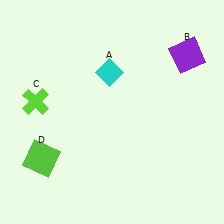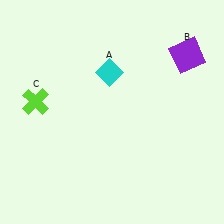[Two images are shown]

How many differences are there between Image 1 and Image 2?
There is 1 difference between the two images.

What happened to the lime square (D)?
The lime square (D) was removed in Image 2. It was in the bottom-left area of Image 1.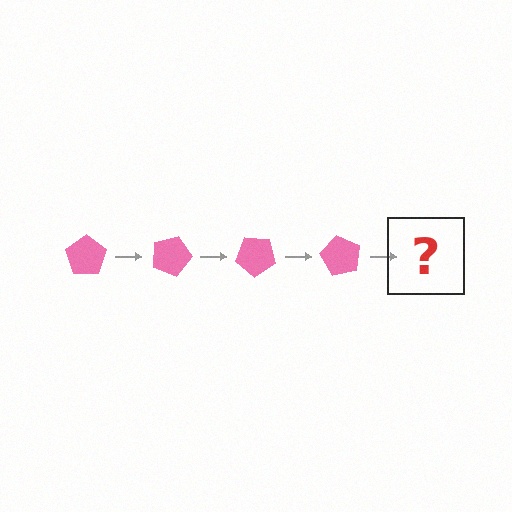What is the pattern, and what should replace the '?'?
The pattern is that the pentagon rotates 20 degrees each step. The '?' should be a pink pentagon rotated 80 degrees.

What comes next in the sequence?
The next element should be a pink pentagon rotated 80 degrees.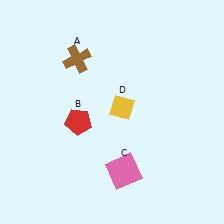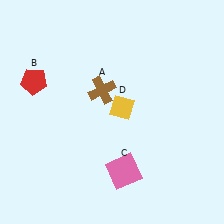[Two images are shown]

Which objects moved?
The objects that moved are: the brown cross (A), the red pentagon (B).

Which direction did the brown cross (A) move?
The brown cross (A) moved down.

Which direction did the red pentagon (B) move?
The red pentagon (B) moved left.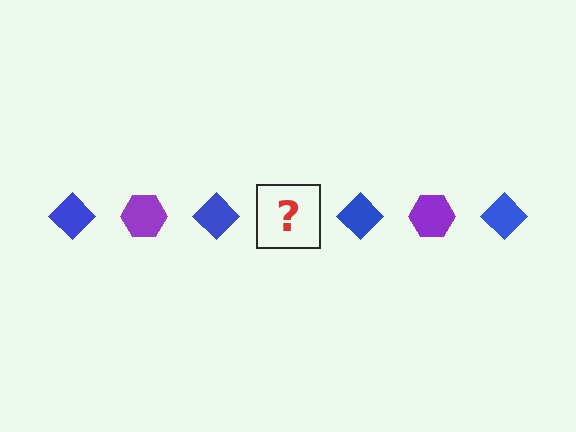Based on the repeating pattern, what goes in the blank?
The blank should be a purple hexagon.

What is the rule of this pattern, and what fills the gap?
The rule is that the pattern alternates between blue diamond and purple hexagon. The gap should be filled with a purple hexagon.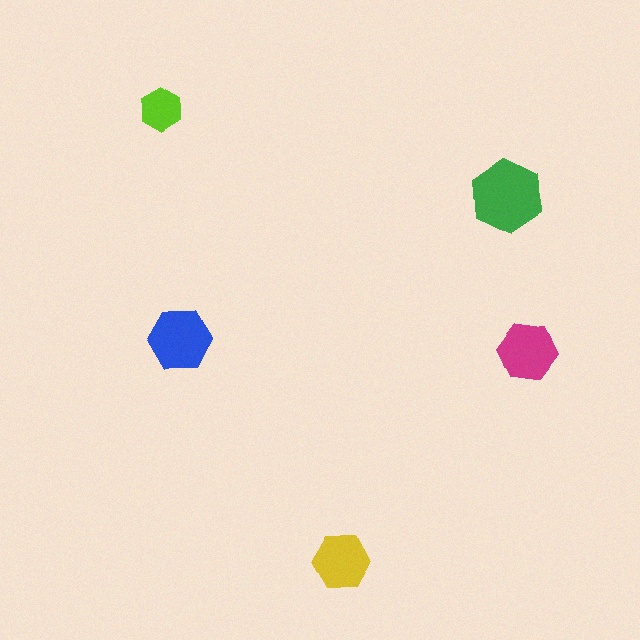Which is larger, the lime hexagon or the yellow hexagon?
The yellow one.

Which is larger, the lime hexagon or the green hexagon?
The green one.